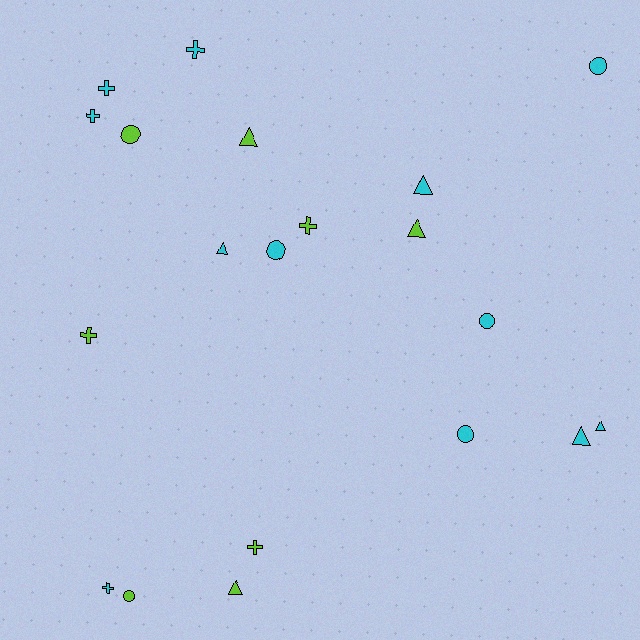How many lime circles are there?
There are 2 lime circles.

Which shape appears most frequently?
Cross, with 7 objects.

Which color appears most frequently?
Cyan, with 12 objects.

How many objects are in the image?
There are 20 objects.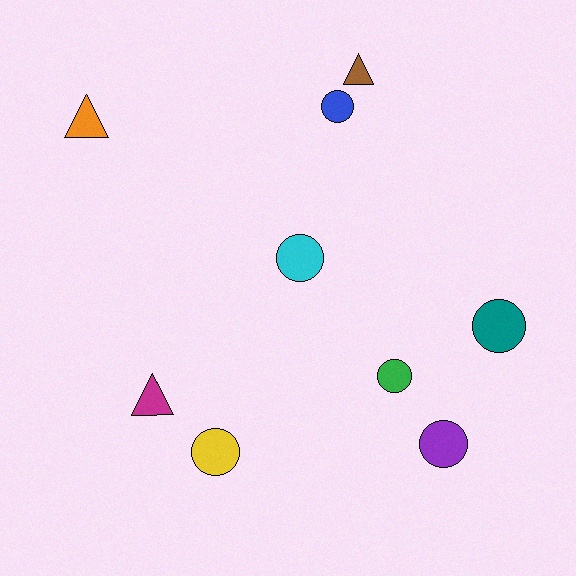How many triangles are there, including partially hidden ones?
There are 3 triangles.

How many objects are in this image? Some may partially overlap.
There are 9 objects.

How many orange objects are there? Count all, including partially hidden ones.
There is 1 orange object.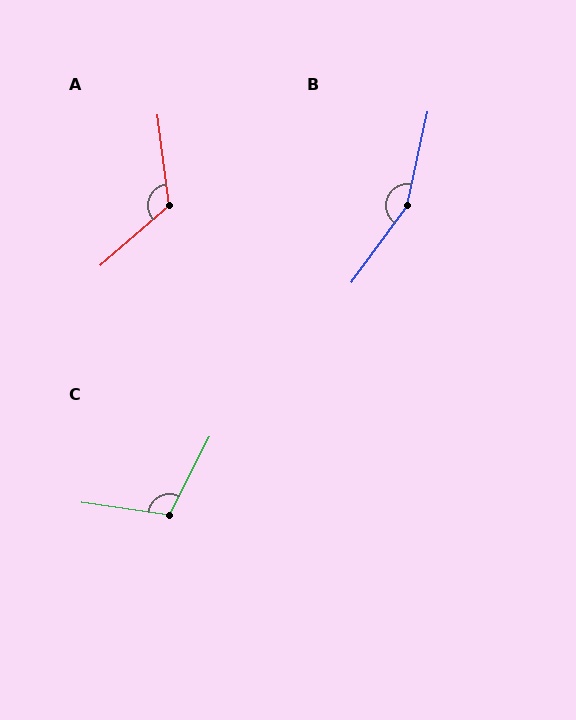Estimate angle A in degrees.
Approximately 124 degrees.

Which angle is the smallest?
C, at approximately 109 degrees.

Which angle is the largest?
B, at approximately 156 degrees.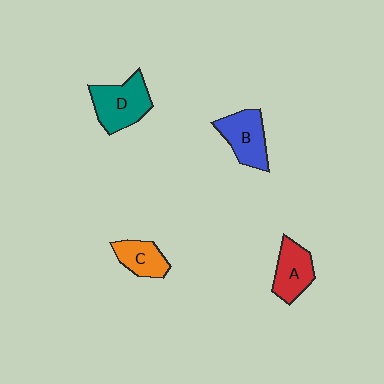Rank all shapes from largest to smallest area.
From largest to smallest: D (teal), B (blue), A (red), C (orange).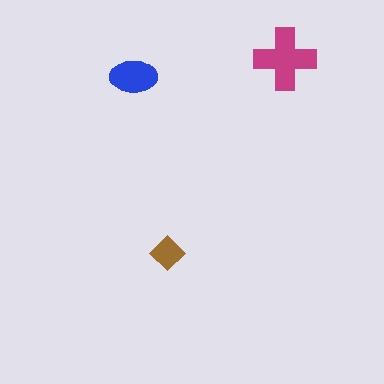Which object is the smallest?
The brown diamond.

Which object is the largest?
The magenta cross.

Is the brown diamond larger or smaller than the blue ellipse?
Smaller.